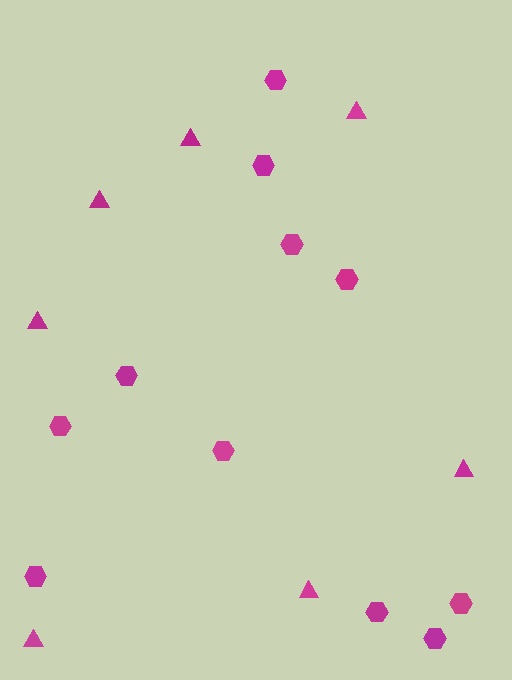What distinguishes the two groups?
There are 2 groups: one group of triangles (7) and one group of hexagons (11).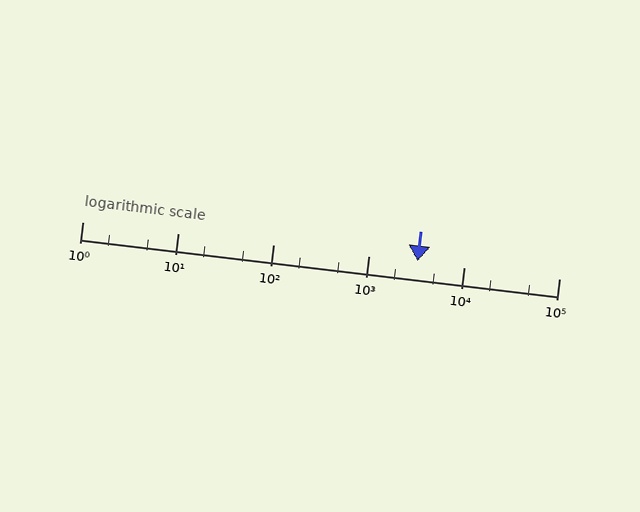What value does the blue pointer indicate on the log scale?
The pointer indicates approximately 3300.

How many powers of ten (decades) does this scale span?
The scale spans 5 decades, from 1 to 100000.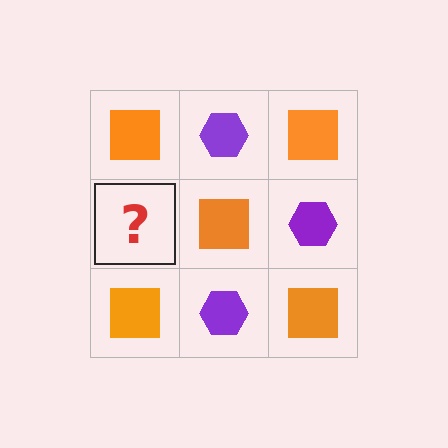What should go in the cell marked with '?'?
The missing cell should contain a purple hexagon.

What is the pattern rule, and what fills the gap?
The rule is that it alternates orange square and purple hexagon in a checkerboard pattern. The gap should be filled with a purple hexagon.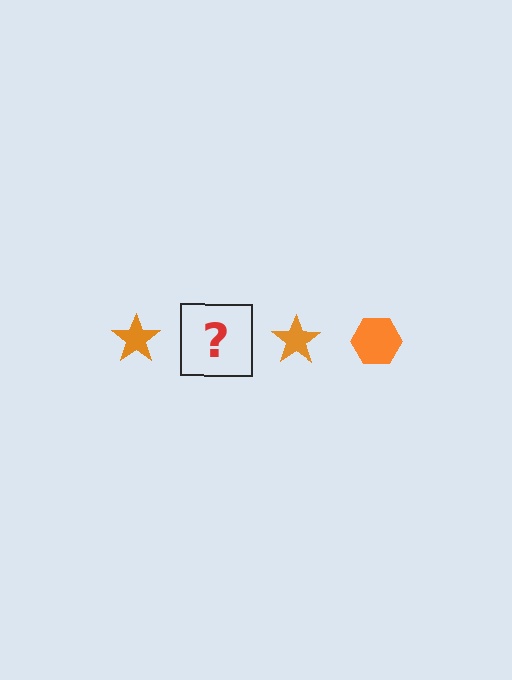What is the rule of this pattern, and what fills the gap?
The rule is that the pattern cycles through star, hexagon shapes in orange. The gap should be filled with an orange hexagon.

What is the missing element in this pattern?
The missing element is an orange hexagon.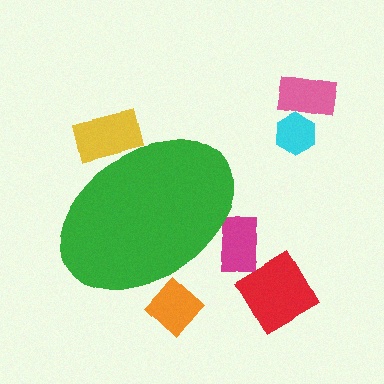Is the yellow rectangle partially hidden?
Yes, the yellow rectangle is partially hidden behind the green ellipse.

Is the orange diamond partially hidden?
Yes, the orange diamond is partially hidden behind the green ellipse.